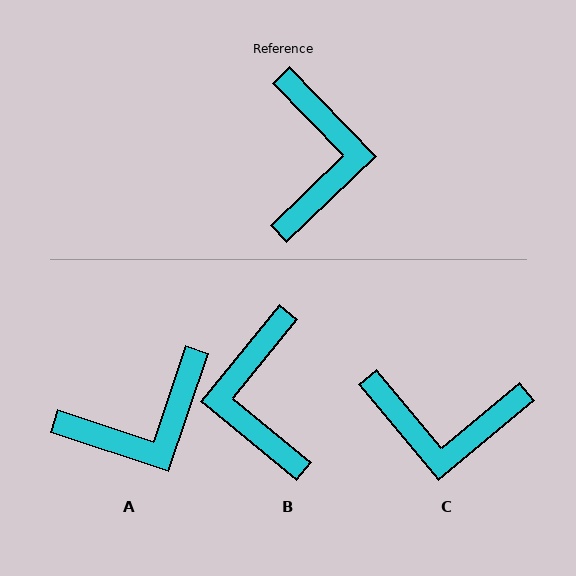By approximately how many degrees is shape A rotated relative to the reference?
Approximately 63 degrees clockwise.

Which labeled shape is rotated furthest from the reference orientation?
B, about 173 degrees away.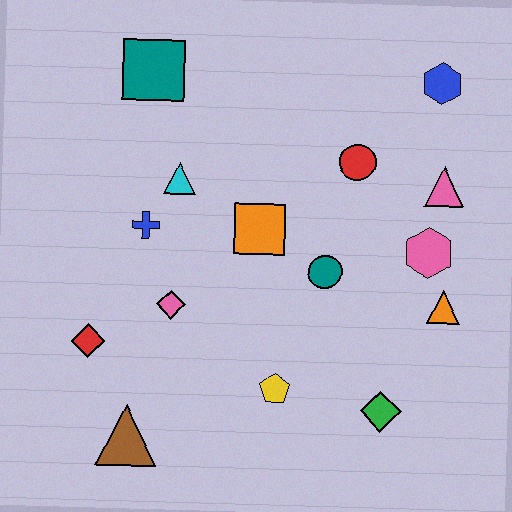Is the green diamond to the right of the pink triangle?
No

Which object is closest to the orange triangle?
The pink hexagon is closest to the orange triangle.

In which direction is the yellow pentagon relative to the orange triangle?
The yellow pentagon is to the left of the orange triangle.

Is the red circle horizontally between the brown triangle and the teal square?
No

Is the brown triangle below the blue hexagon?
Yes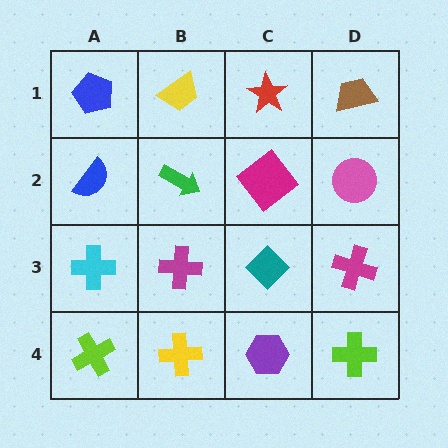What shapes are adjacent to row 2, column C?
A red star (row 1, column C), a teal diamond (row 3, column C), a green arrow (row 2, column B), a pink circle (row 2, column D).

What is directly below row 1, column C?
A magenta diamond.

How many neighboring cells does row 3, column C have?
4.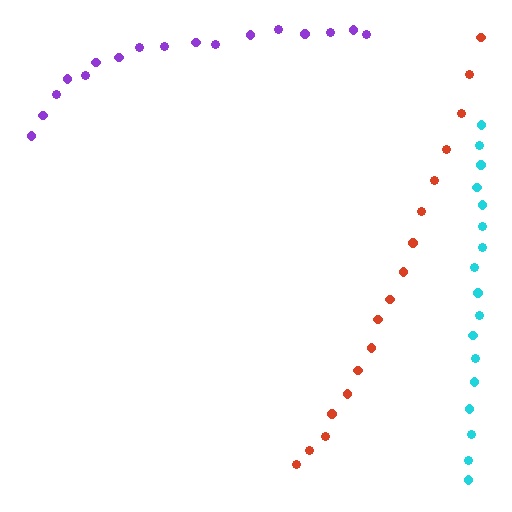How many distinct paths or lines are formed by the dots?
There are 3 distinct paths.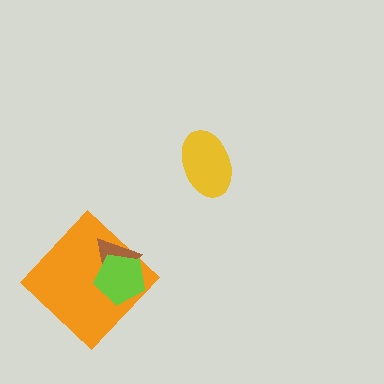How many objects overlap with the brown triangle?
2 objects overlap with the brown triangle.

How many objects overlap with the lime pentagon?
2 objects overlap with the lime pentagon.